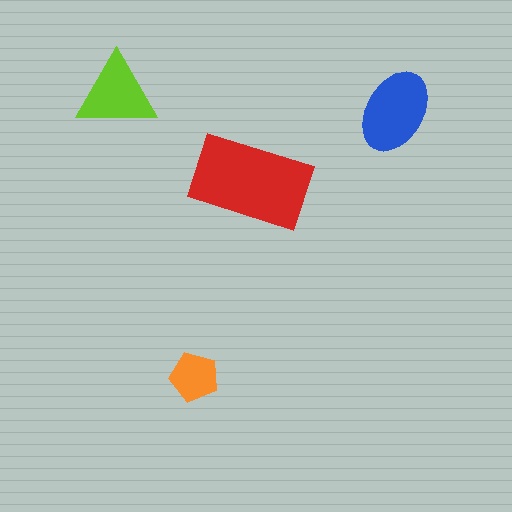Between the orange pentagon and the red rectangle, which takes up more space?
The red rectangle.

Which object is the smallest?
The orange pentagon.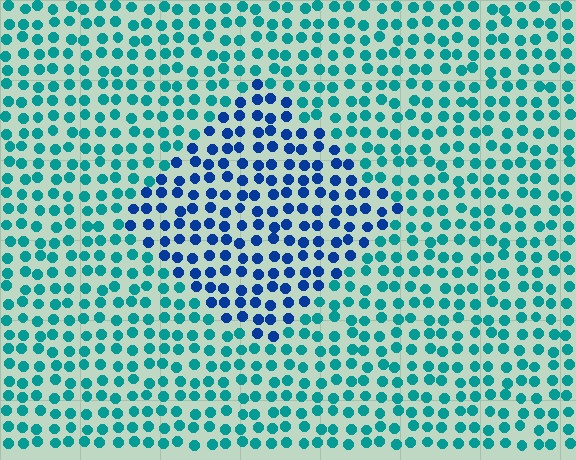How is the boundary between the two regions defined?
The boundary is defined purely by a slight shift in hue (about 42 degrees). Spacing, size, and orientation are identical on both sides.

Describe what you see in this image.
The image is filled with small teal elements in a uniform arrangement. A diamond-shaped region is visible where the elements are tinted to a slightly different hue, forming a subtle color boundary.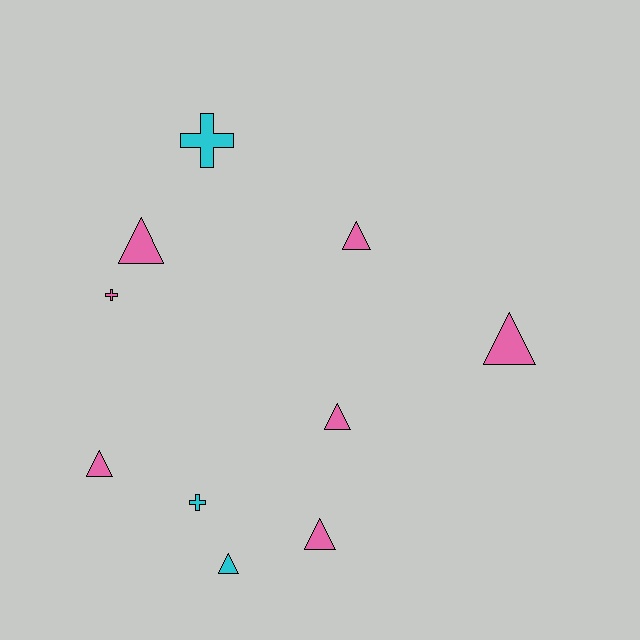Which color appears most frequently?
Pink, with 7 objects.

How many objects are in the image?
There are 10 objects.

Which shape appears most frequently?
Triangle, with 7 objects.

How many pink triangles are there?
There are 6 pink triangles.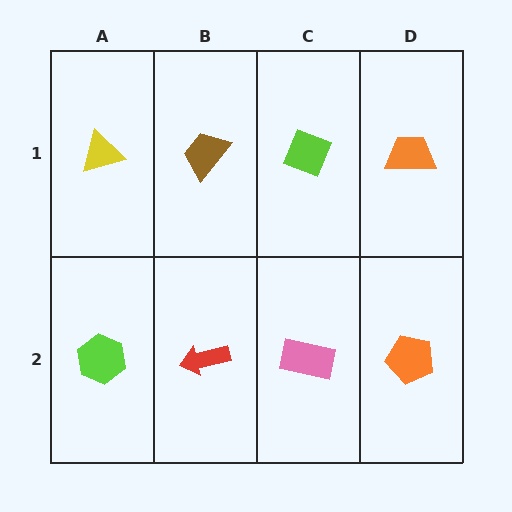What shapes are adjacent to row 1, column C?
A pink rectangle (row 2, column C), a brown trapezoid (row 1, column B), an orange trapezoid (row 1, column D).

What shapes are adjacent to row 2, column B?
A brown trapezoid (row 1, column B), a lime hexagon (row 2, column A), a pink rectangle (row 2, column C).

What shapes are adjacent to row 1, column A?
A lime hexagon (row 2, column A), a brown trapezoid (row 1, column B).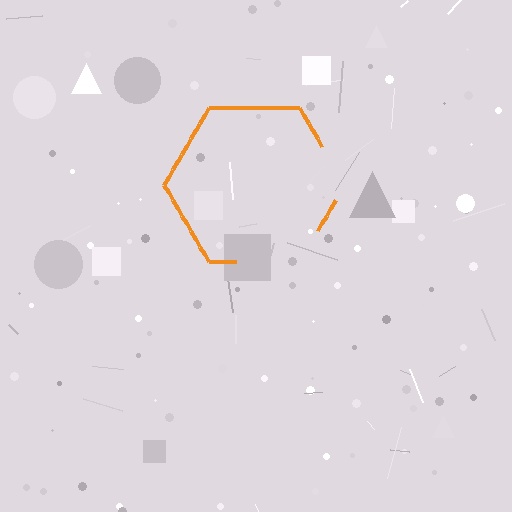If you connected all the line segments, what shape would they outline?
They would outline a hexagon.